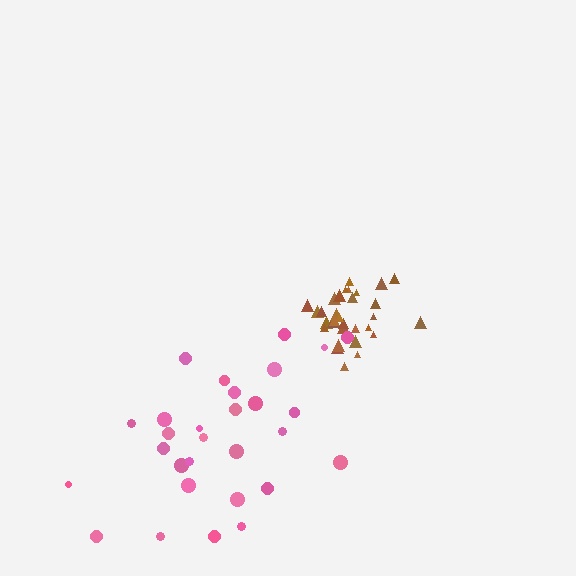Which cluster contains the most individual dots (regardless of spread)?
Brown (31).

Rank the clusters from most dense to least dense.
brown, pink.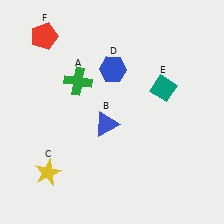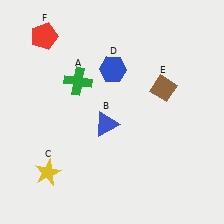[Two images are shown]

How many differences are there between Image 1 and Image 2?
There is 1 difference between the two images.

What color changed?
The diamond (E) changed from teal in Image 1 to brown in Image 2.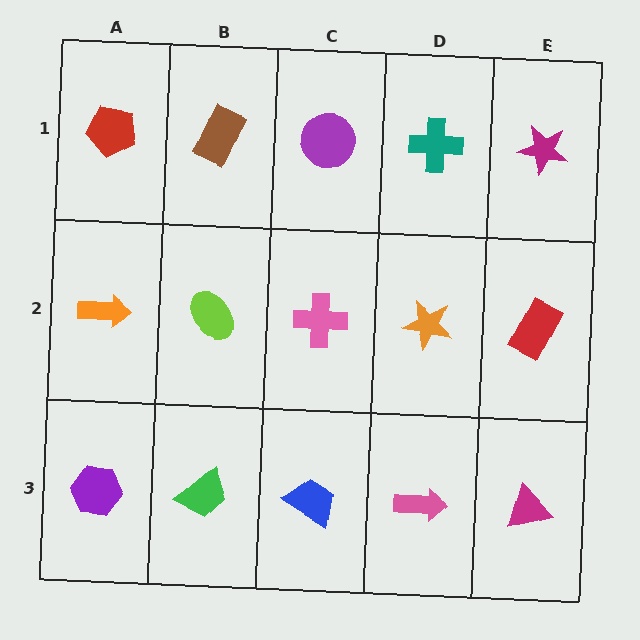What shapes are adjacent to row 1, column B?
A lime ellipse (row 2, column B), a red pentagon (row 1, column A), a purple circle (row 1, column C).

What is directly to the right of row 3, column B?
A blue trapezoid.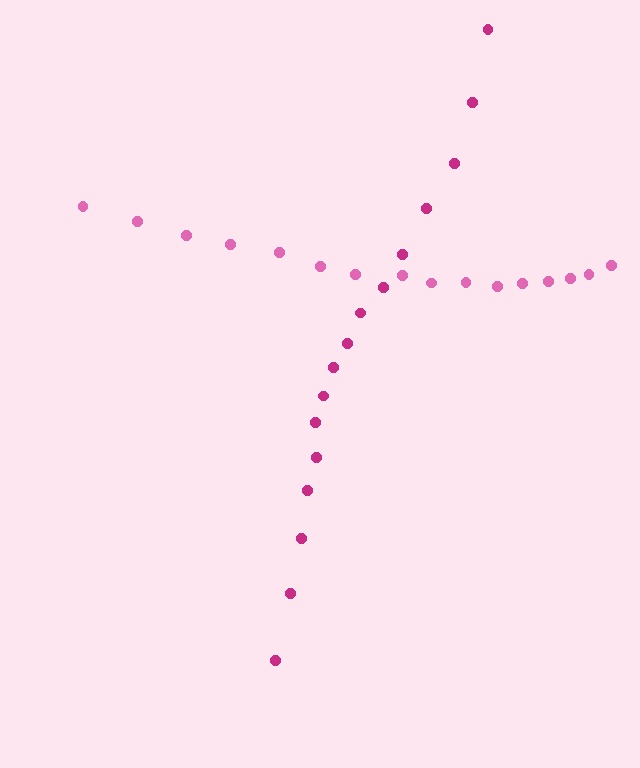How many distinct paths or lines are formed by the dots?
There are 2 distinct paths.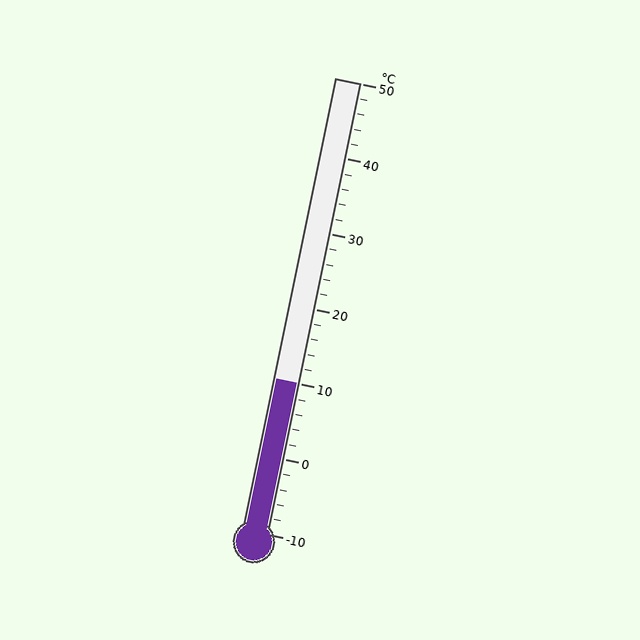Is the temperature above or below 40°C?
The temperature is below 40°C.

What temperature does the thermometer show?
The thermometer shows approximately 10°C.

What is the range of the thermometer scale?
The thermometer scale ranges from -10°C to 50°C.